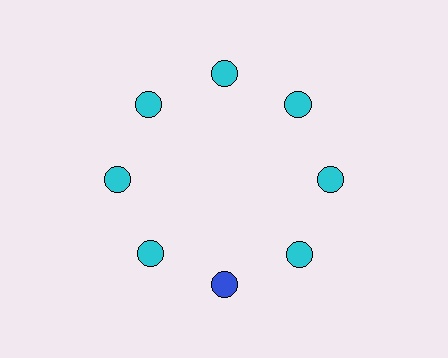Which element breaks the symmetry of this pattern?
The blue circle at roughly the 6 o'clock position breaks the symmetry. All other shapes are cyan circles.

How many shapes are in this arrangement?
There are 8 shapes arranged in a ring pattern.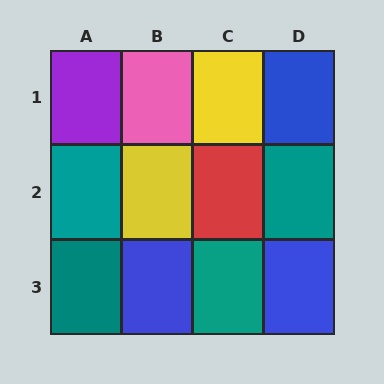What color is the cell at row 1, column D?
Blue.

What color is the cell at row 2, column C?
Red.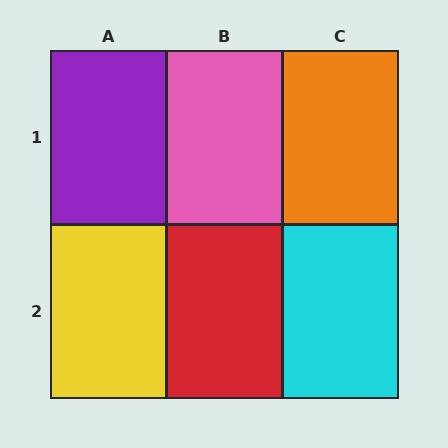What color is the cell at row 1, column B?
Pink.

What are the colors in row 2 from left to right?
Yellow, red, cyan.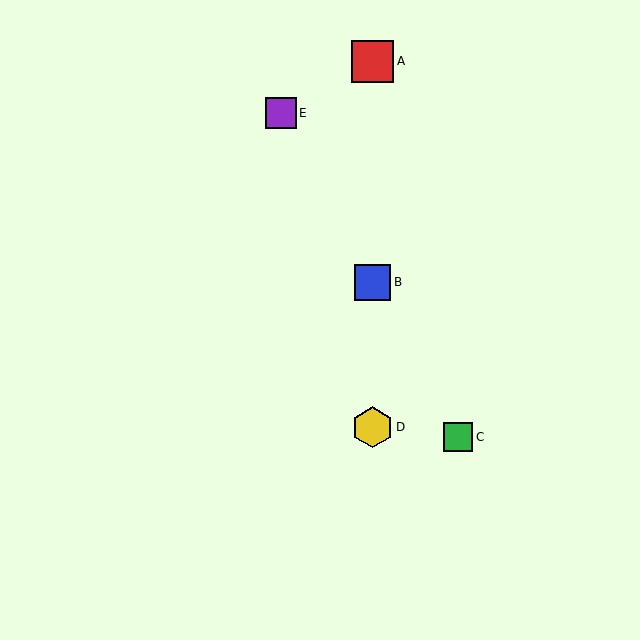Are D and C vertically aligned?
No, D is at x≈373 and C is at x≈458.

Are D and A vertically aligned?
Yes, both are at x≈373.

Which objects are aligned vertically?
Objects A, B, D are aligned vertically.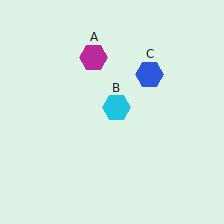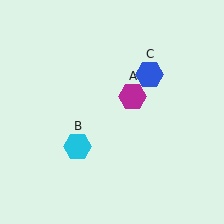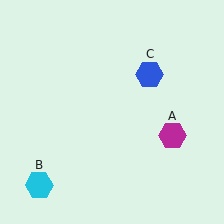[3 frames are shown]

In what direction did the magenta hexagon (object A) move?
The magenta hexagon (object A) moved down and to the right.